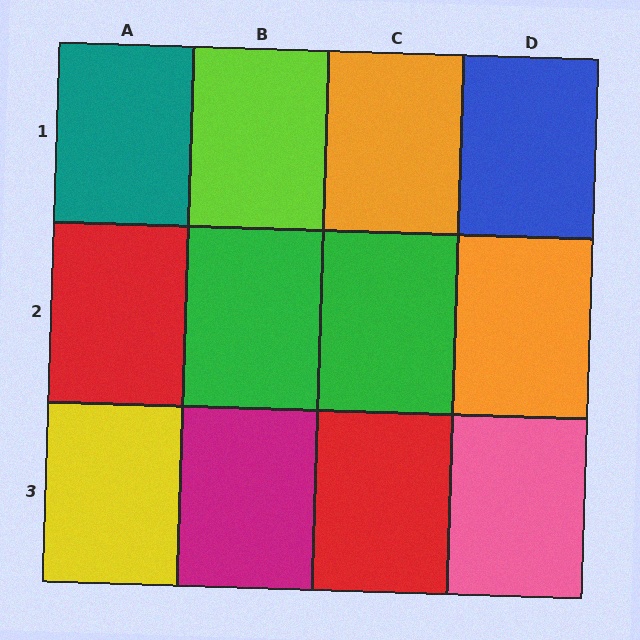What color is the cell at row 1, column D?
Blue.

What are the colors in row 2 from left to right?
Red, green, green, orange.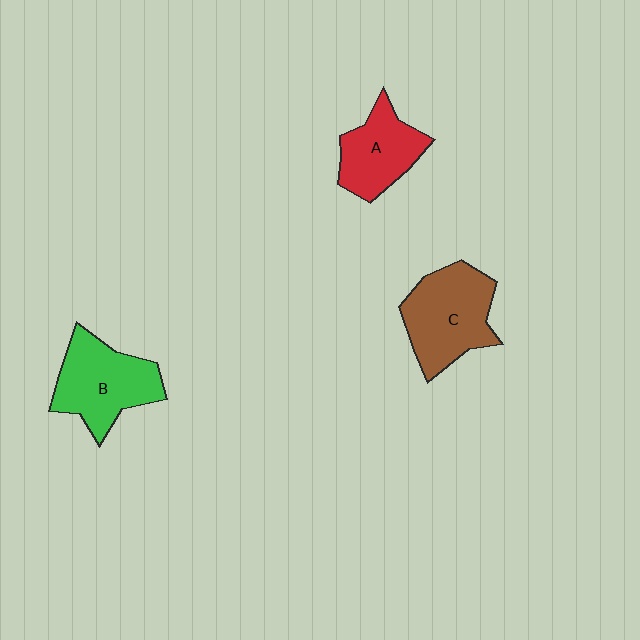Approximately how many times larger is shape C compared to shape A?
Approximately 1.3 times.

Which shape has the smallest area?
Shape A (red).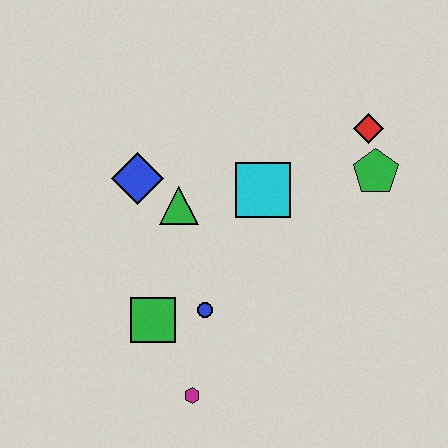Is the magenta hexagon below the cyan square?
Yes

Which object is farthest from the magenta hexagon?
The red diamond is farthest from the magenta hexagon.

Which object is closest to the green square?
The blue circle is closest to the green square.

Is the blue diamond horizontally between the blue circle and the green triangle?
No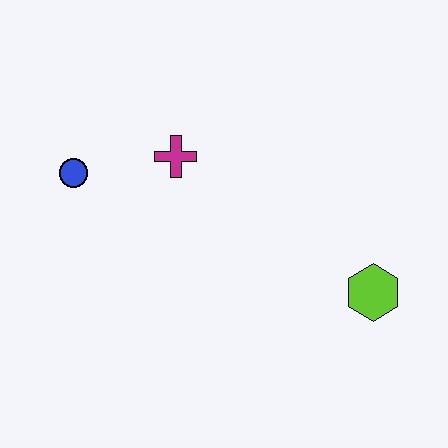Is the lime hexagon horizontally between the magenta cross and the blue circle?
No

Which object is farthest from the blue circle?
The lime hexagon is farthest from the blue circle.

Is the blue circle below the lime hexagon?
No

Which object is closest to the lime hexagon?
The magenta cross is closest to the lime hexagon.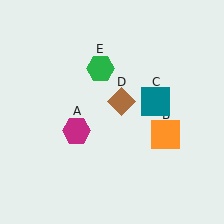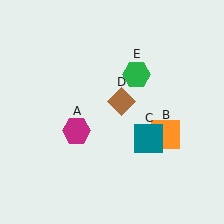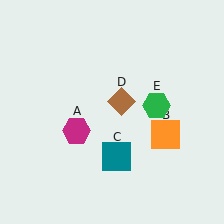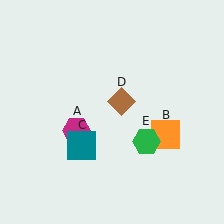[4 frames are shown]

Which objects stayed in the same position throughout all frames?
Magenta hexagon (object A) and orange square (object B) and brown diamond (object D) remained stationary.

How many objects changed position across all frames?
2 objects changed position: teal square (object C), green hexagon (object E).